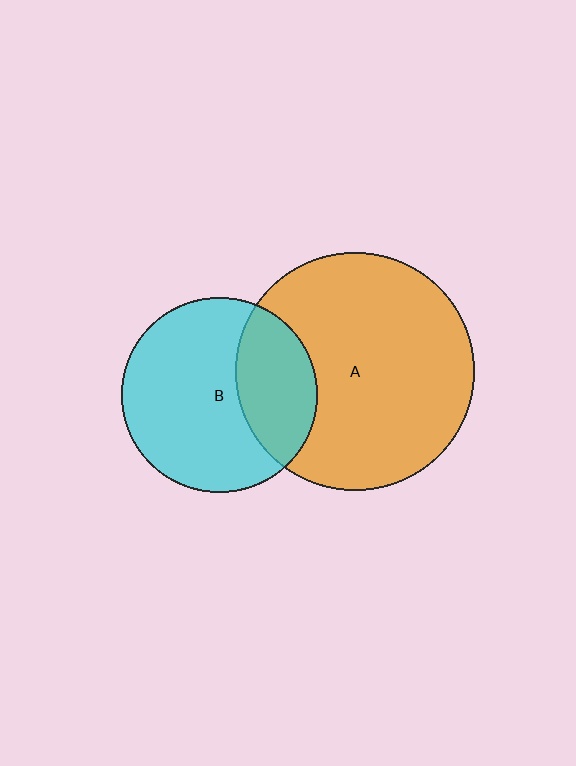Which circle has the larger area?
Circle A (orange).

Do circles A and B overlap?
Yes.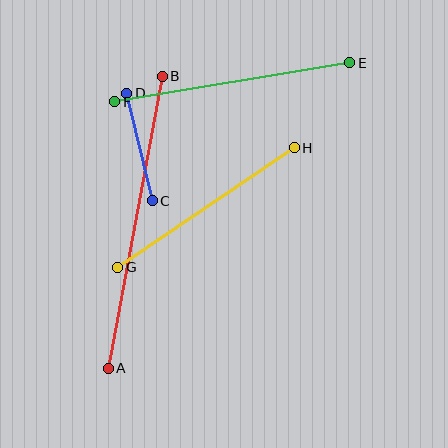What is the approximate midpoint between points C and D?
The midpoint is at approximately (139, 147) pixels.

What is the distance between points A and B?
The distance is approximately 297 pixels.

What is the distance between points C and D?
The distance is approximately 110 pixels.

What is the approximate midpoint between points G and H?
The midpoint is at approximately (206, 207) pixels.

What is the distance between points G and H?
The distance is approximately 213 pixels.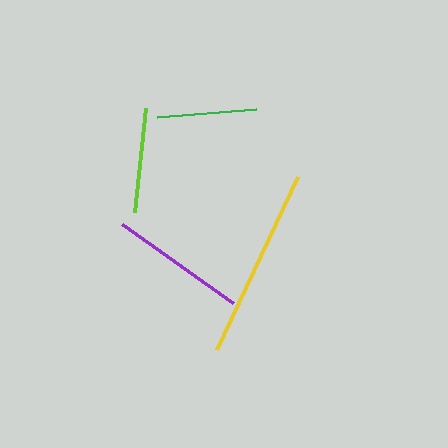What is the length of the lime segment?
The lime segment is approximately 105 pixels long.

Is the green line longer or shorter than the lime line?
The lime line is longer than the green line.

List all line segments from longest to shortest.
From longest to shortest: yellow, purple, lime, green.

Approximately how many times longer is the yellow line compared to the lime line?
The yellow line is approximately 1.8 times the length of the lime line.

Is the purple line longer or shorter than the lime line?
The purple line is longer than the lime line.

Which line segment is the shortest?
The green line is the shortest at approximately 99 pixels.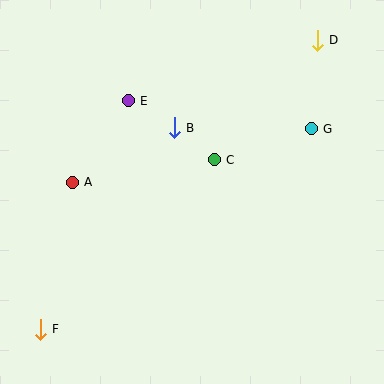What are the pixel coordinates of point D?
Point D is at (317, 40).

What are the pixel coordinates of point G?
Point G is at (311, 129).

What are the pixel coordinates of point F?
Point F is at (40, 329).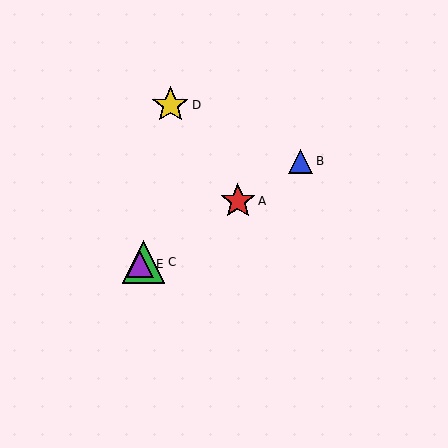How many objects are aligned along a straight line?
4 objects (A, B, C, E) are aligned along a straight line.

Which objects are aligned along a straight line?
Objects A, B, C, E are aligned along a straight line.